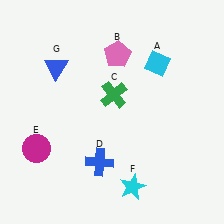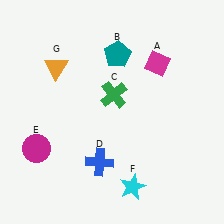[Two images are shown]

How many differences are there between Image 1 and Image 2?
There are 3 differences between the two images.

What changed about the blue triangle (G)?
In Image 1, G is blue. In Image 2, it changed to orange.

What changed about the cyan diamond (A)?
In Image 1, A is cyan. In Image 2, it changed to magenta.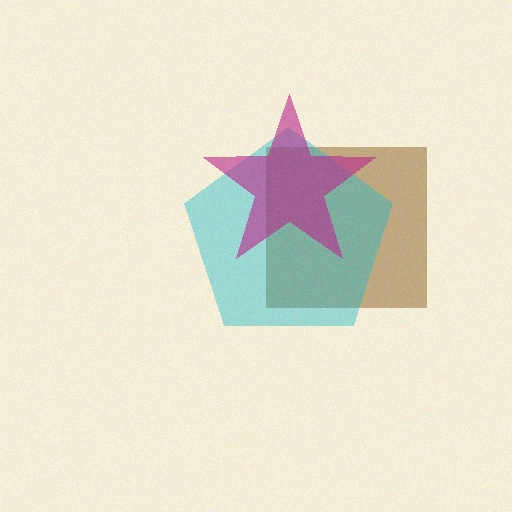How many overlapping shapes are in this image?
There are 3 overlapping shapes in the image.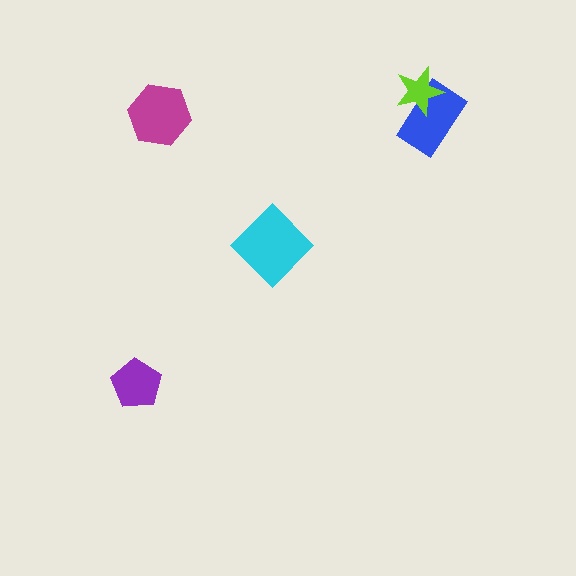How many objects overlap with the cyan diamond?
0 objects overlap with the cyan diamond.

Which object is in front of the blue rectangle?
The lime star is in front of the blue rectangle.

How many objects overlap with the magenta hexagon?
0 objects overlap with the magenta hexagon.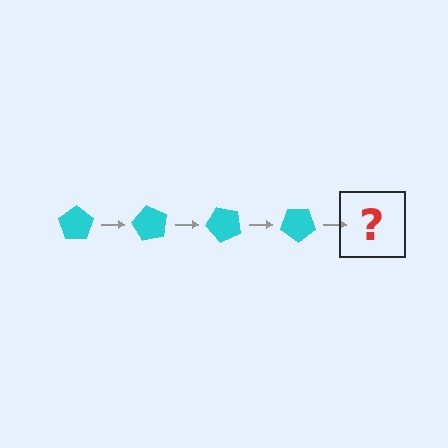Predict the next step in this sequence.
The next step is a cyan pentagon rotated 240 degrees.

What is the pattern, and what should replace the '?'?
The pattern is that the pentagon rotates 60 degrees each step. The '?' should be a cyan pentagon rotated 240 degrees.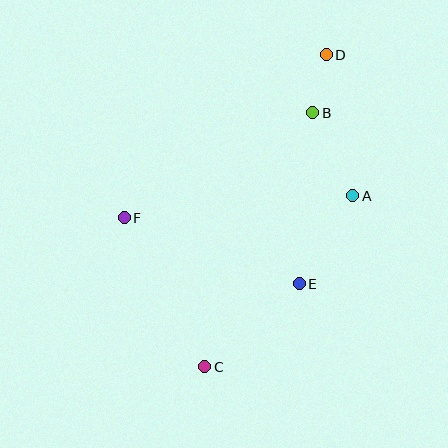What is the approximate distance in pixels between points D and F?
The distance between D and F is approximately 259 pixels.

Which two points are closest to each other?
Points B and D are closest to each other.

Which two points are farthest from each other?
Points C and D are farthest from each other.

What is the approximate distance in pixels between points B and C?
The distance between B and C is approximately 276 pixels.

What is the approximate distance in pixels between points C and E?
The distance between C and E is approximately 126 pixels.